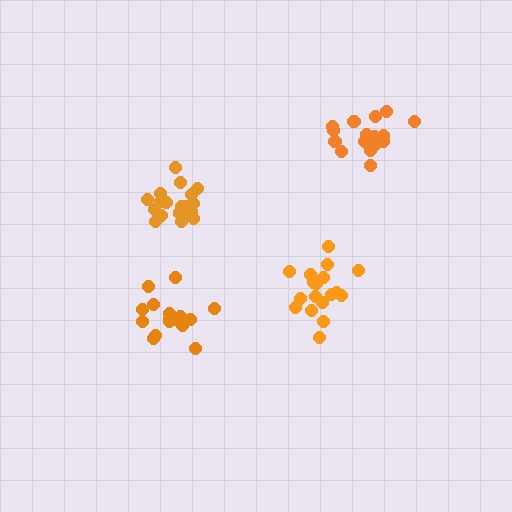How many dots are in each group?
Group 1: 16 dots, Group 2: 18 dots, Group 3: 19 dots, Group 4: 18 dots (71 total).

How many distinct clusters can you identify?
There are 4 distinct clusters.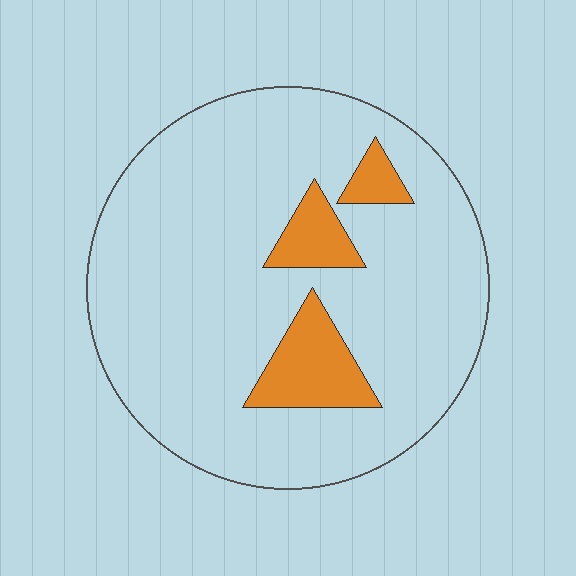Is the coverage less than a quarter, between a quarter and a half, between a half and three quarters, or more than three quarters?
Less than a quarter.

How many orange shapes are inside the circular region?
3.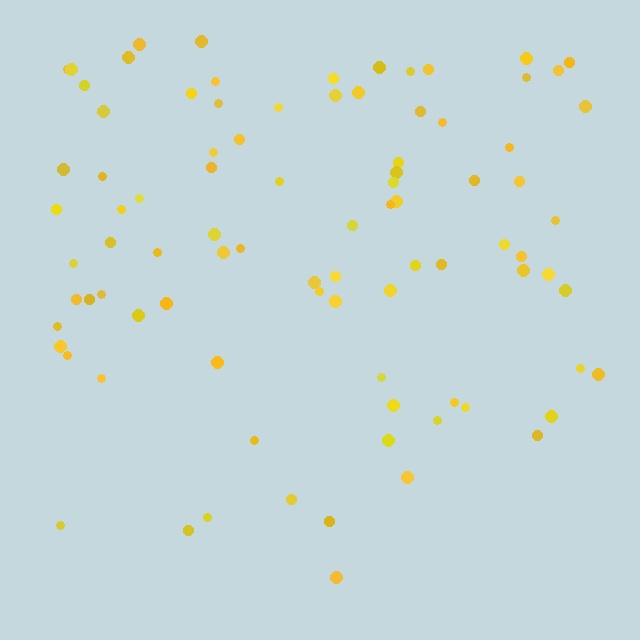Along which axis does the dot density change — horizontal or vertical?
Vertical.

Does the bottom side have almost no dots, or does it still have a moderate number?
Still a moderate number, just noticeably fewer than the top.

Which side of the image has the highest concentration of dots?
The top.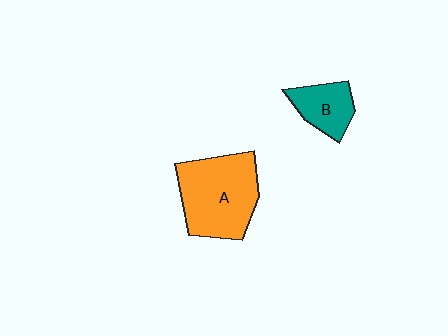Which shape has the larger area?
Shape A (orange).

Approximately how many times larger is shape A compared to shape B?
Approximately 2.2 times.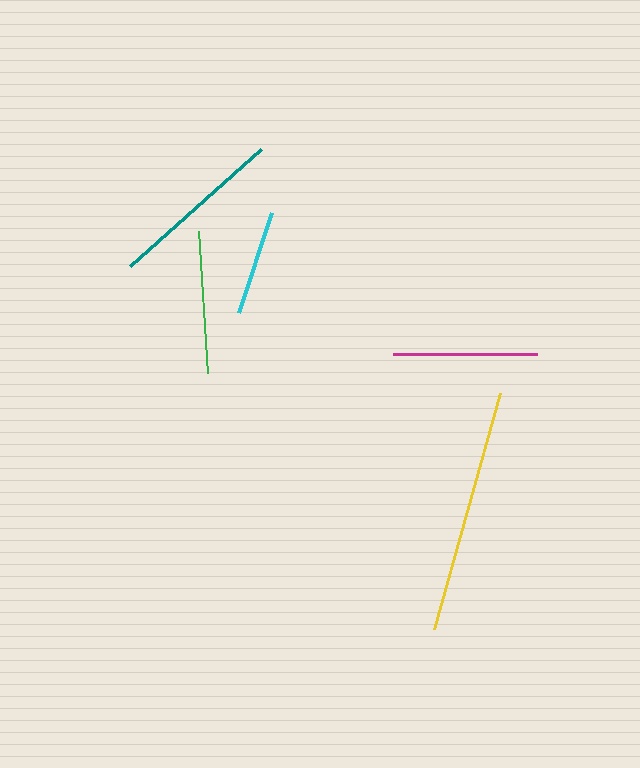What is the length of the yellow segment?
The yellow segment is approximately 245 pixels long.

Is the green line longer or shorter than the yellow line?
The yellow line is longer than the green line.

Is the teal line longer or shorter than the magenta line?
The teal line is longer than the magenta line.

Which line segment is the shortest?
The cyan line is the shortest at approximately 105 pixels.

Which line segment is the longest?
The yellow line is the longest at approximately 245 pixels.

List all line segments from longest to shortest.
From longest to shortest: yellow, teal, magenta, green, cyan.